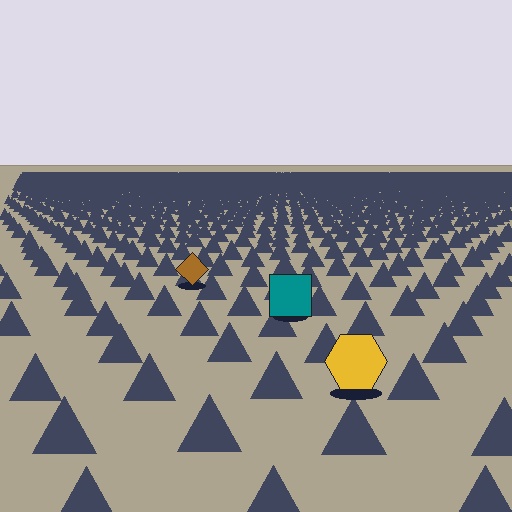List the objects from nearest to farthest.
From nearest to farthest: the yellow hexagon, the teal square, the brown diamond.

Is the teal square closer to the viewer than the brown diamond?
Yes. The teal square is closer — you can tell from the texture gradient: the ground texture is coarser near it.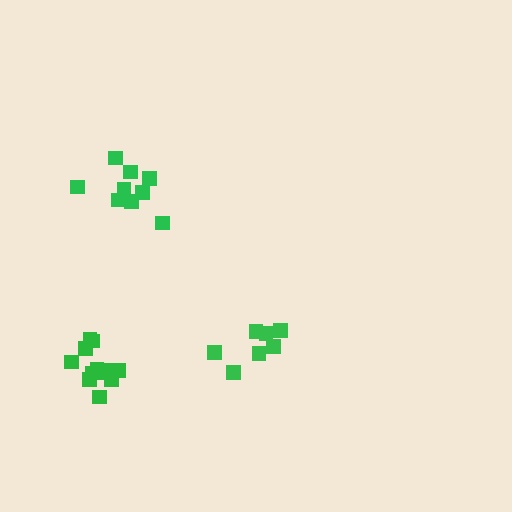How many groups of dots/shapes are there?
There are 3 groups.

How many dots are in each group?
Group 1: 12 dots, Group 2: 9 dots, Group 3: 7 dots (28 total).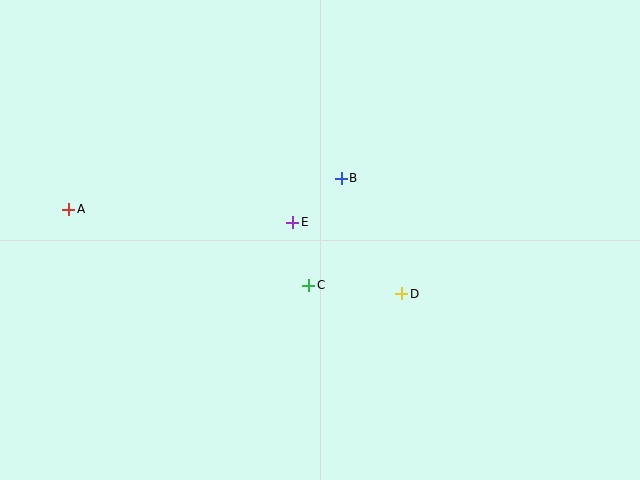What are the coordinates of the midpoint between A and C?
The midpoint between A and C is at (189, 247).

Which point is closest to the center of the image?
Point E at (293, 222) is closest to the center.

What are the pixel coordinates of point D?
Point D is at (402, 294).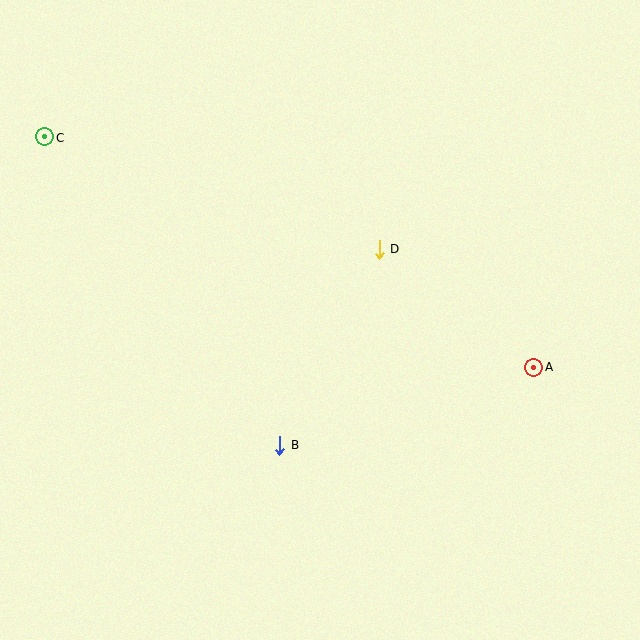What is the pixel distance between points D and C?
The distance between D and C is 353 pixels.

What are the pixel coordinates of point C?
Point C is at (45, 137).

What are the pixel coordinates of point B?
Point B is at (280, 445).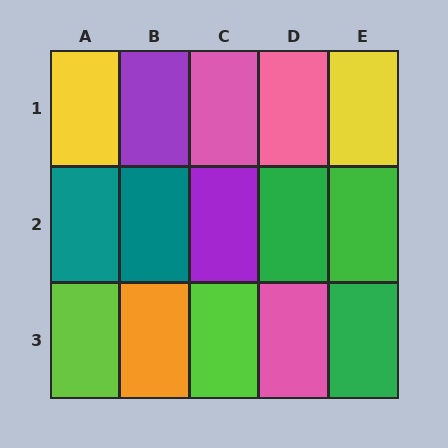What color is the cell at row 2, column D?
Green.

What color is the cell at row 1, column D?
Pink.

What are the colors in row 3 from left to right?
Lime, orange, lime, pink, green.